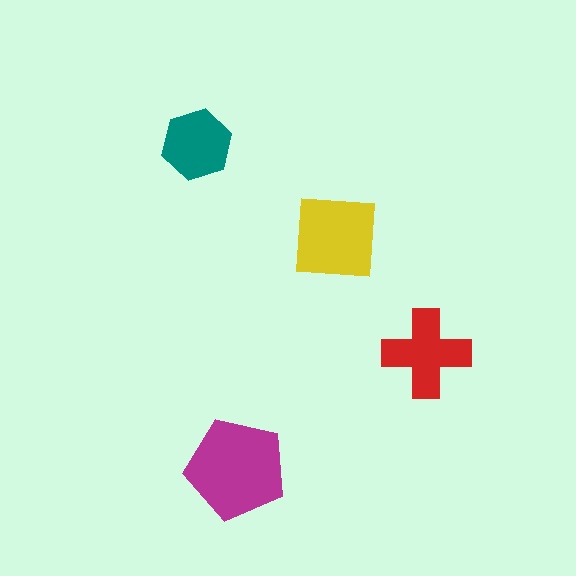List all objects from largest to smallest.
The magenta pentagon, the yellow square, the red cross, the teal hexagon.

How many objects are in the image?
There are 4 objects in the image.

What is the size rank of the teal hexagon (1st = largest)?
4th.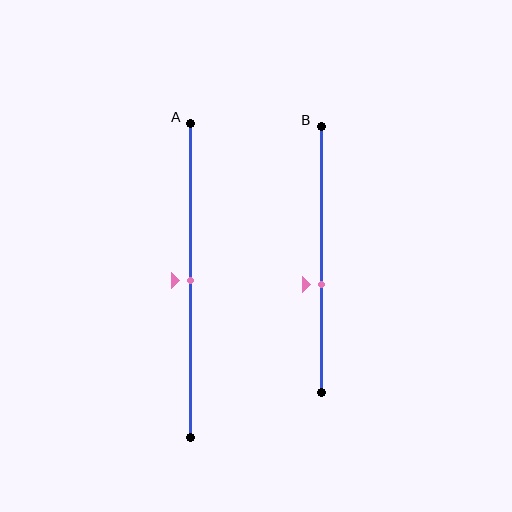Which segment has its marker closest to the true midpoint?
Segment A has its marker closest to the true midpoint.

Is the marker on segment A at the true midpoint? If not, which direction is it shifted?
Yes, the marker on segment A is at the true midpoint.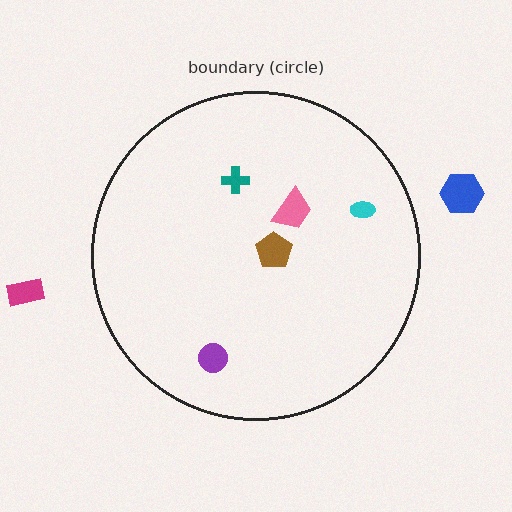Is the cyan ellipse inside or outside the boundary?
Inside.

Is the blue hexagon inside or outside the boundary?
Outside.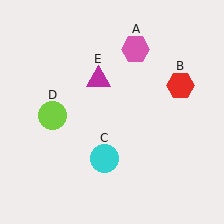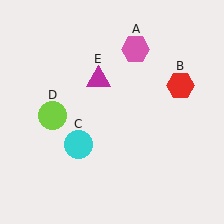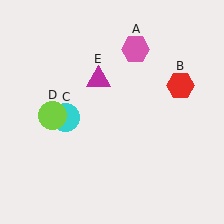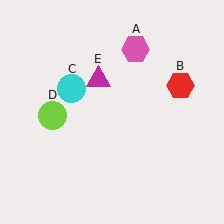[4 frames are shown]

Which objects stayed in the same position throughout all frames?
Pink hexagon (object A) and red hexagon (object B) and lime circle (object D) and magenta triangle (object E) remained stationary.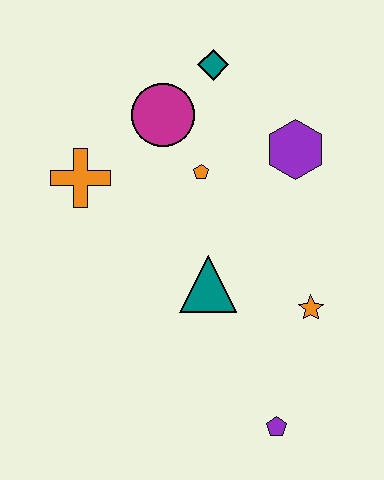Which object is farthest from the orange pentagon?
The purple pentagon is farthest from the orange pentagon.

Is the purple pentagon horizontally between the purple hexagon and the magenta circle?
Yes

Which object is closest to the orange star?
The teal triangle is closest to the orange star.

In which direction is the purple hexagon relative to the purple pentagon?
The purple hexagon is above the purple pentagon.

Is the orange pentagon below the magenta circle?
Yes